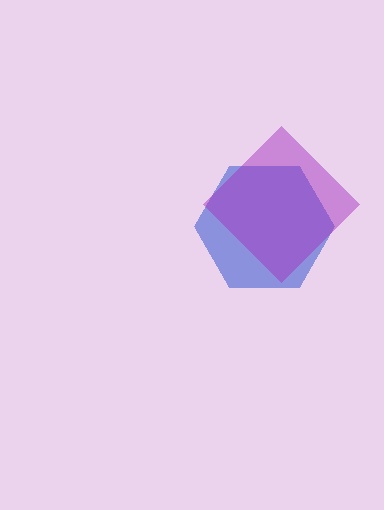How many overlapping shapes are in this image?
There are 2 overlapping shapes in the image.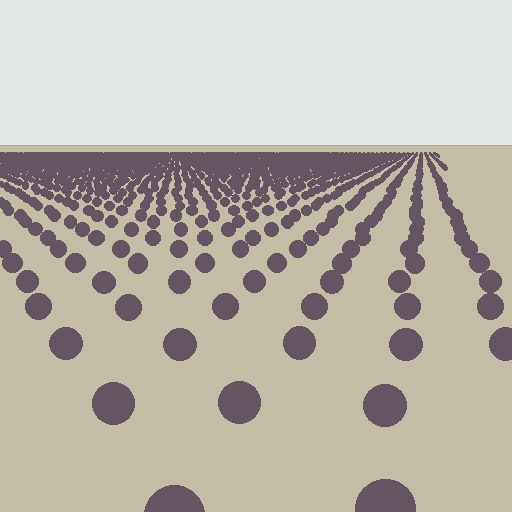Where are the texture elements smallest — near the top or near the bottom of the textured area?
Near the top.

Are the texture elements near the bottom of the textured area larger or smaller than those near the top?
Larger. Near the bottom, elements are closer to the viewer and appear at a bigger on-screen size.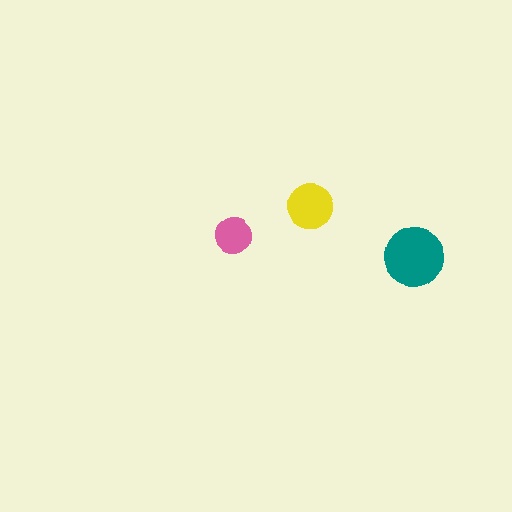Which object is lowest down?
The teal circle is bottommost.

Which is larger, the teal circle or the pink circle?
The teal one.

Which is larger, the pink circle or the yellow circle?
The yellow one.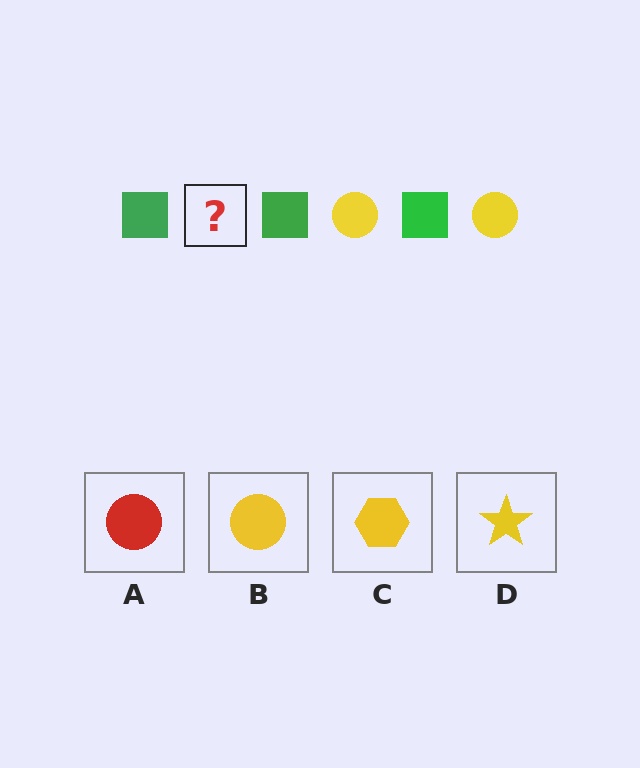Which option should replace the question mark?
Option B.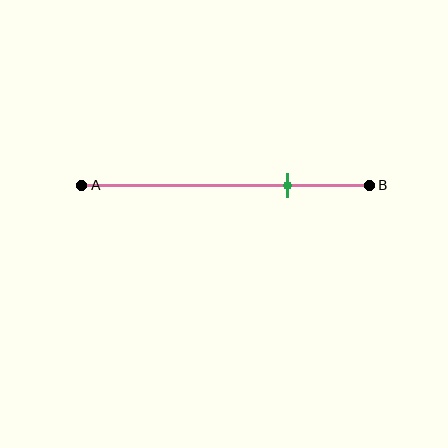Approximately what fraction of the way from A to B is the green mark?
The green mark is approximately 70% of the way from A to B.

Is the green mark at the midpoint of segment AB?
No, the mark is at about 70% from A, not at the 50% midpoint.